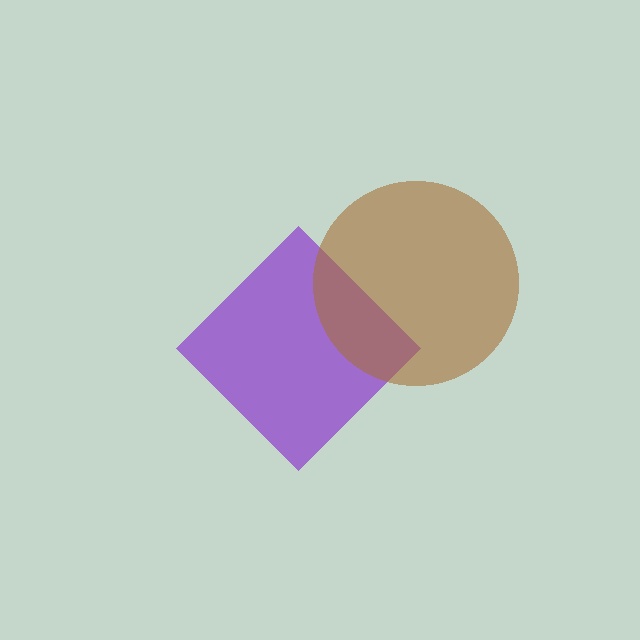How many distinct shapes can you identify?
There are 2 distinct shapes: a purple diamond, a brown circle.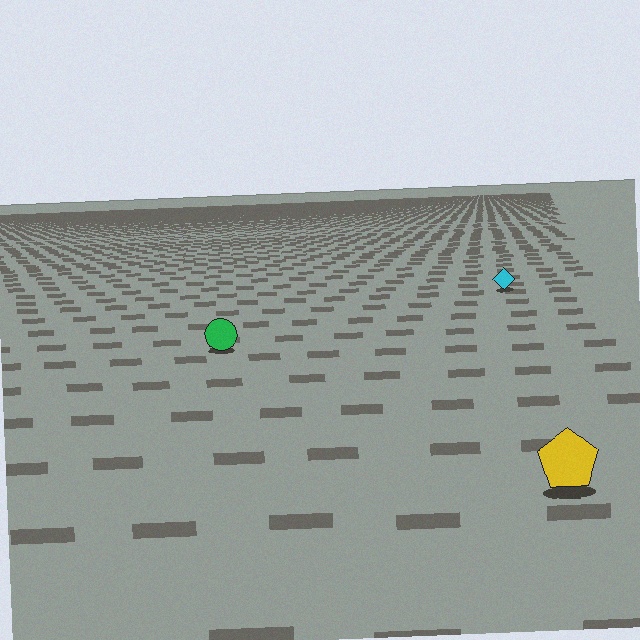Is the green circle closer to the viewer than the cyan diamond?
Yes. The green circle is closer — you can tell from the texture gradient: the ground texture is coarser near it.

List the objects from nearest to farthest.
From nearest to farthest: the yellow pentagon, the green circle, the cyan diamond.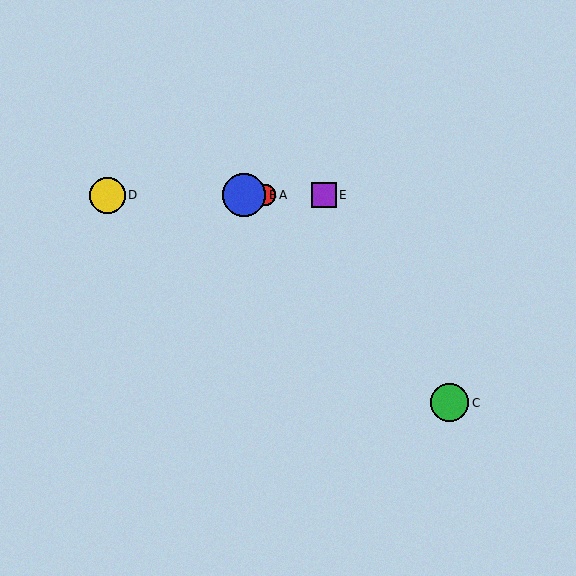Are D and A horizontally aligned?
Yes, both are at y≈195.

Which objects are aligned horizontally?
Objects A, B, D, E are aligned horizontally.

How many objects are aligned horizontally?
4 objects (A, B, D, E) are aligned horizontally.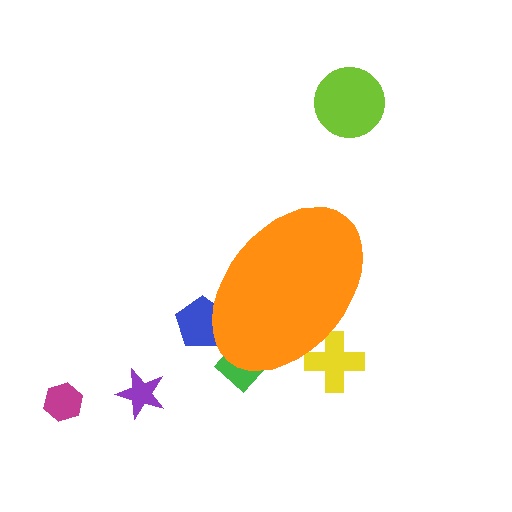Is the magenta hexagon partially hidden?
No, the magenta hexagon is fully visible.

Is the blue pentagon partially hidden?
Yes, the blue pentagon is partially hidden behind the orange ellipse.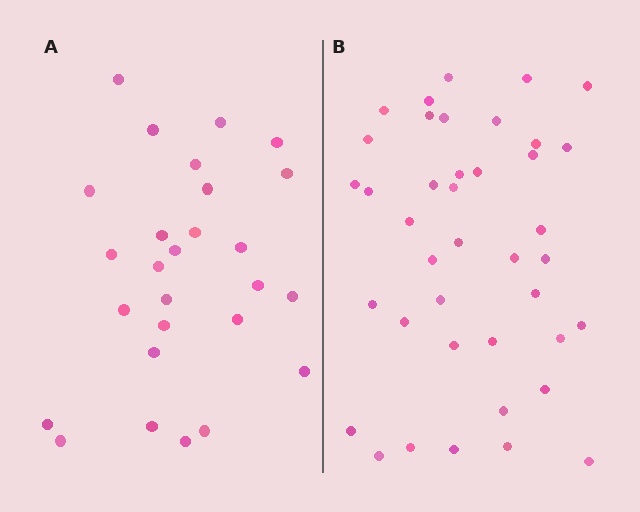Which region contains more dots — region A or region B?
Region B (the right region) has more dots.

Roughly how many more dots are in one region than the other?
Region B has approximately 15 more dots than region A.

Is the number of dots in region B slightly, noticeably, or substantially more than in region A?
Region B has substantially more. The ratio is roughly 1.5 to 1.